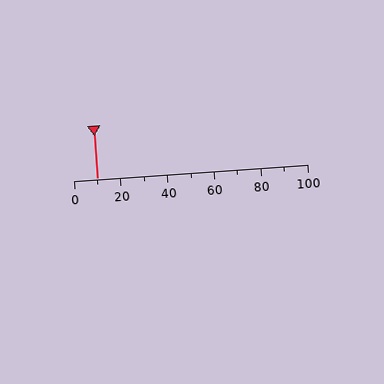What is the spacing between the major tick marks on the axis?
The major ticks are spaced 20 apart.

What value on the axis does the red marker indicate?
The marker indicates approximately 10.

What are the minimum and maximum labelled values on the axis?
The axis runs from 0 to 100.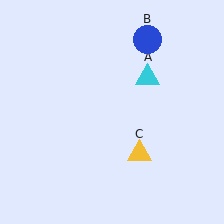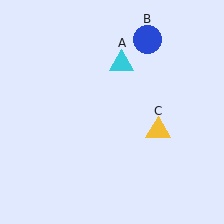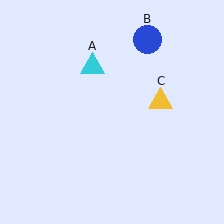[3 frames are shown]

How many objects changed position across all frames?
2 objects changed position: cyan triangle (object A), yellow triangle (object C).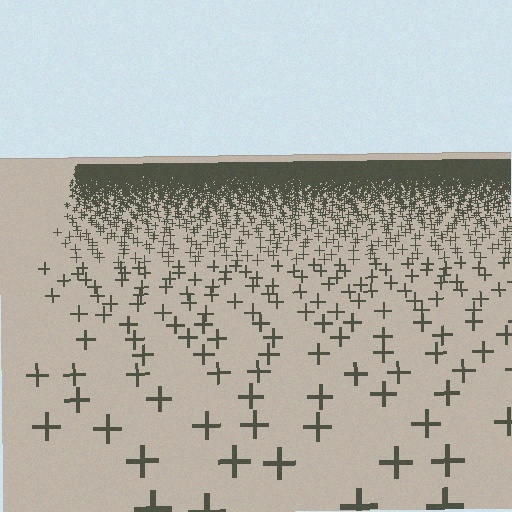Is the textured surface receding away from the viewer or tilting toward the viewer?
The surface is receding away from the viewer. Texture elements get smaller and denser toward the top.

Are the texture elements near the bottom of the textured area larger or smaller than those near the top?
Larger. Near the bottom, elements are closer to the viewer and appear at a bigger on-screen size.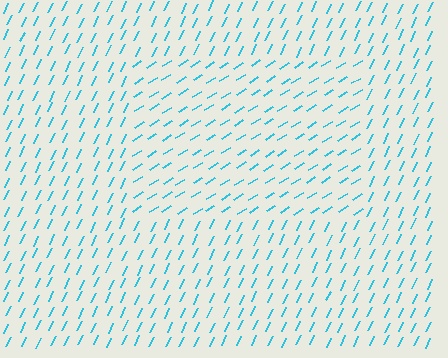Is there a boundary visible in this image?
Yes, there is a texture boundary formed by a change in line orientation.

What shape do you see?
I see a rectangle.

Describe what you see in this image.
The image is filled with small cyan line segments. A rectangle region in the image has lines oriented differently from the surrounding lines, creating a visible texture boundary.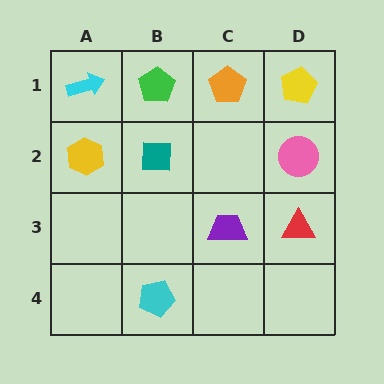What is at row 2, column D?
A pink circle.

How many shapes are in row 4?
1 shape.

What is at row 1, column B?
A green pentagon.